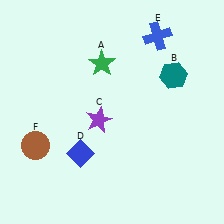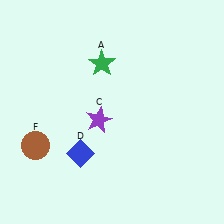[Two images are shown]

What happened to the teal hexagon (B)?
The teal hexagon (B) was removed in Image 2. It was in the top-right area of Image 1.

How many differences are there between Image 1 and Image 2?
There are 2 differences between the two images.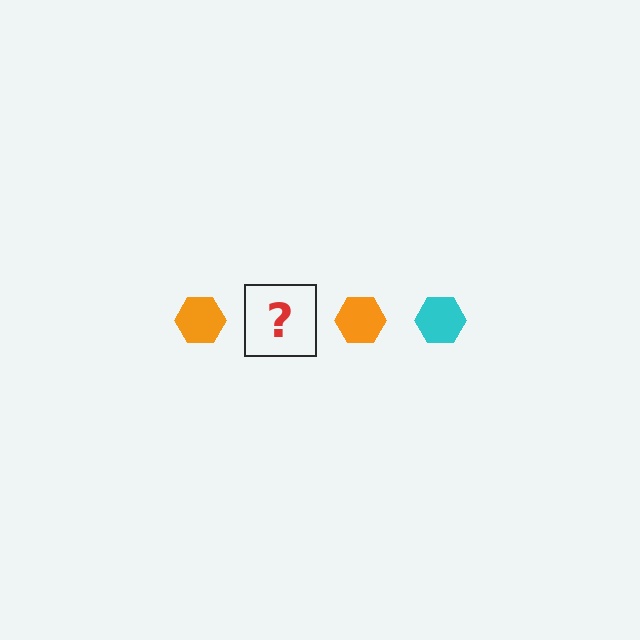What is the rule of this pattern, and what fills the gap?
The rule is that the pattern cycles through orange, cyan hexagons. The gap should be filled with a cyan hexagon.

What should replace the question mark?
The question mark should be replaced with a cyan hexagon.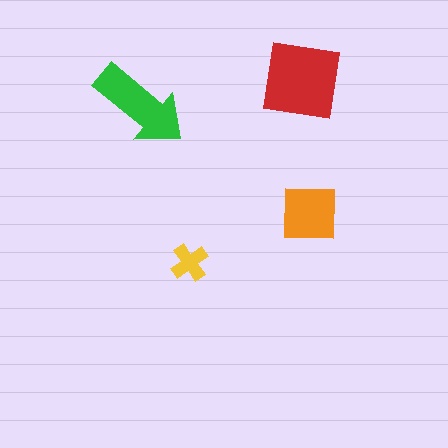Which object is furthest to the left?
The green arrow is leftmost.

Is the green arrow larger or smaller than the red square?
Smaller.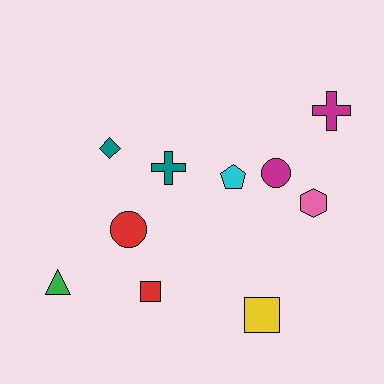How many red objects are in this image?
There are 2 red objects.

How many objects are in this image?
There are 10 objects.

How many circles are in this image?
There are 2 circles.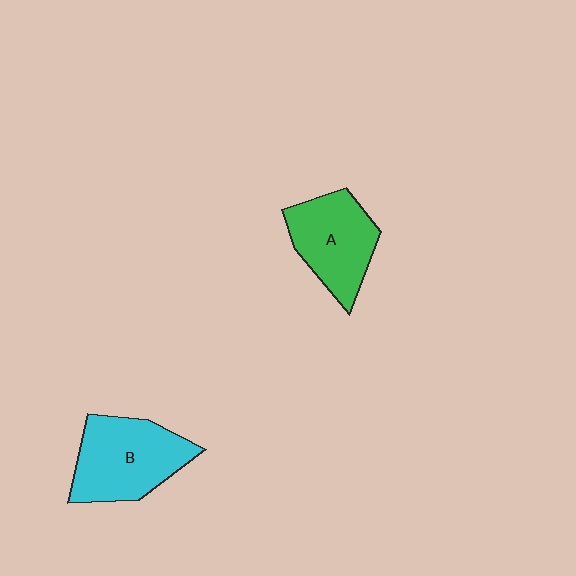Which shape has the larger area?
Shape B (cyan).